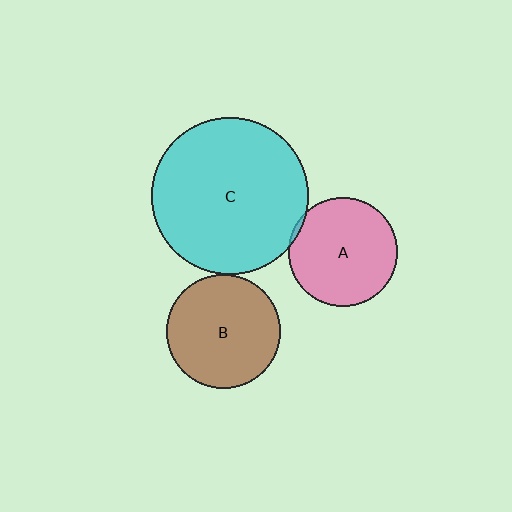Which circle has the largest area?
Circle C (cyan).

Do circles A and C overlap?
Yes.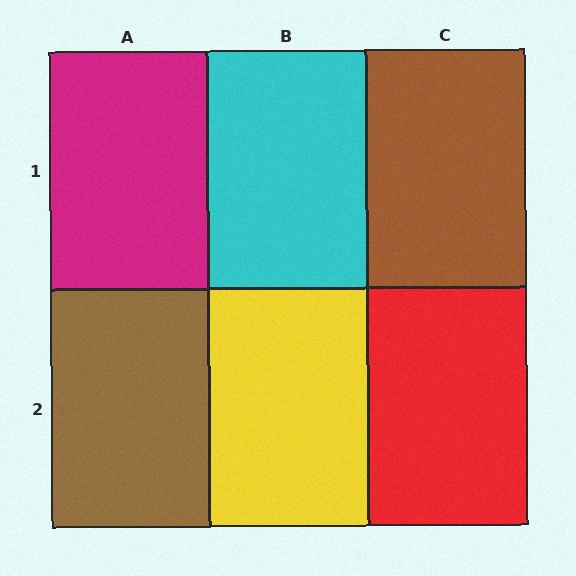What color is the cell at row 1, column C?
Brown.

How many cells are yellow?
1 cell is yellow.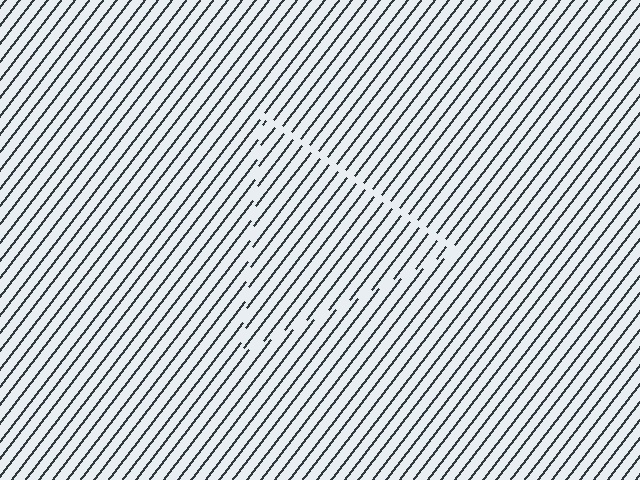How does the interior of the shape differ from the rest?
The interior of the shape contains the same grating, shifted by half a period — the contour is defined by the phase discontinuity where line-ends from the inner and outer gratings abut.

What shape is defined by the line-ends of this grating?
An illusory triangle. The interior of the shape contains the same grating, shifted by half a period — the contour is defined by the phase discontinuity where line-ends from the inner and outer gratings abut.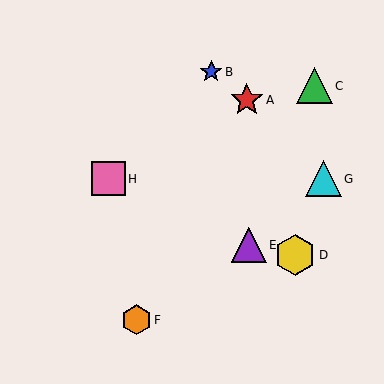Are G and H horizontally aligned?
Yes, both are at y≈179.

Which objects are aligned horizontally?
Objects G, H are aligned horizontally.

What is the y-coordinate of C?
Object C is at y≈86.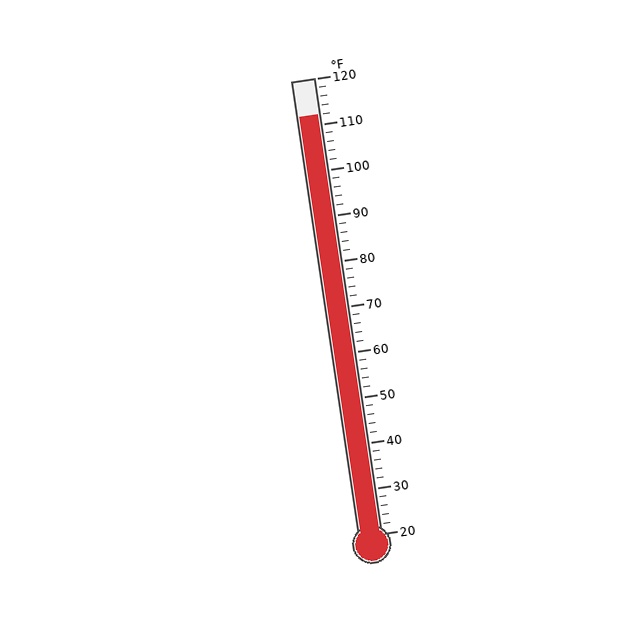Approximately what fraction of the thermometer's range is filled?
The thermometer is filled to approximately 90% of its range.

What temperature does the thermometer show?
The thermometer shows approximately 112°F.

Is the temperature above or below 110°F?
The temperature is above 110°F.